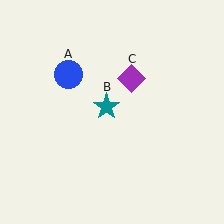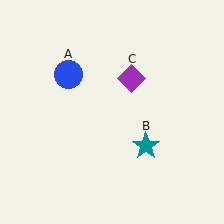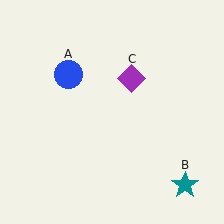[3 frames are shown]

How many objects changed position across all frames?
1 object changed position: teal star (object B).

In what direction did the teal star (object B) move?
The teal star (object B) moved down and to the right.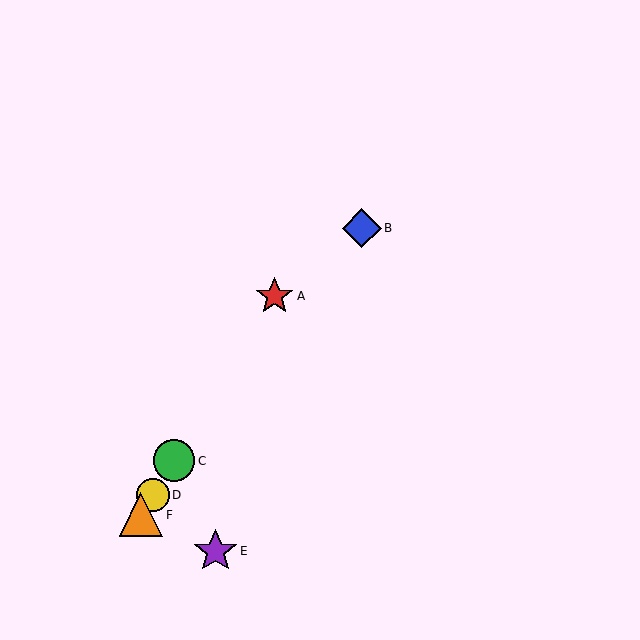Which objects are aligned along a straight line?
Objects A, C, D, F are aligned along a straight line.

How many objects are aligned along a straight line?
4 objects (A, C, D, F) are aligned along a straight line.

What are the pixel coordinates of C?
Object C is at (174, 461).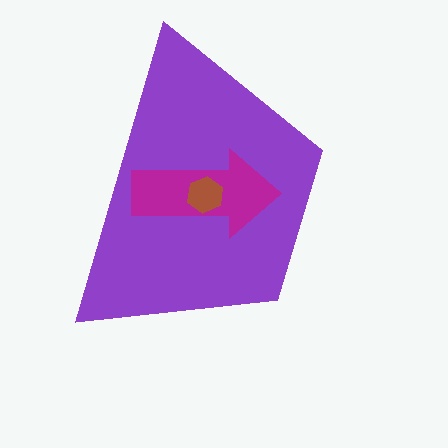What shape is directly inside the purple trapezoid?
The magenta arrow.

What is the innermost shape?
The brown hexagon.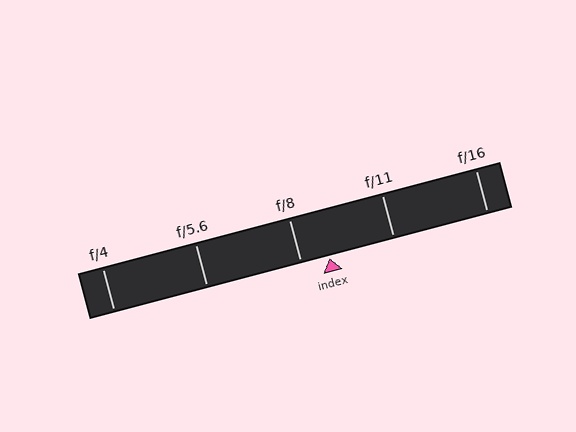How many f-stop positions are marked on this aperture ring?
There are 5 f-stop positions marked.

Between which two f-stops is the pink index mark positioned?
The index mark is between f/8 and f/11.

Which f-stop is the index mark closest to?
The index mark is closest to f/8.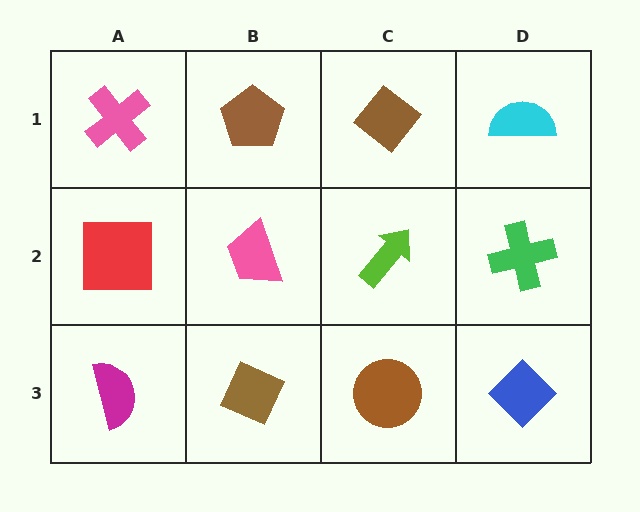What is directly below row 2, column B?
A brown diamond.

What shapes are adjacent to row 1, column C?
A lime arrow (row 2, column C), a brown pentagon (row 1, column B), a cyan semicircle (row 1, column D).